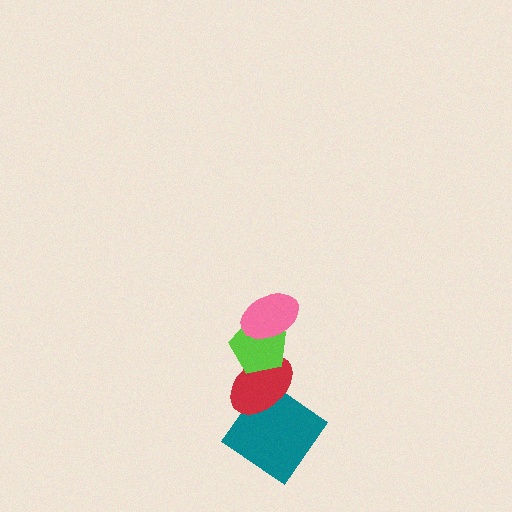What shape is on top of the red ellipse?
The lime pentagon is on top of the red ellipse.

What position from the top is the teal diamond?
The teal diamond is 4th from the top.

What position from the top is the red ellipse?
The red ellipse is 3rd from the top.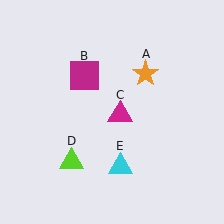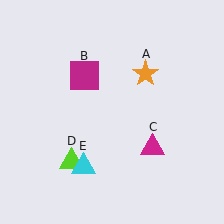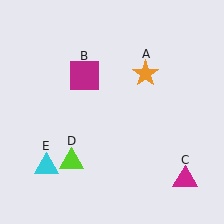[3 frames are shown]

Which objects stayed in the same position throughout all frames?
Orange star (object A) and magenta square (object B) and lime triangle (object D) remained stationary.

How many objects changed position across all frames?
2 objects changed position: magenta triangle (object C), cyan triangle (object E).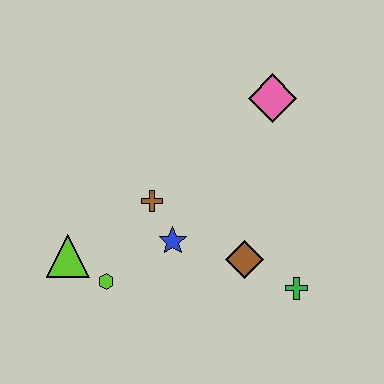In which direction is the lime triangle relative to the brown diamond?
The lime triangle is to the left of the brown diamond.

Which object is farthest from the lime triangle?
The pink diamond is farthest from the lime triangle.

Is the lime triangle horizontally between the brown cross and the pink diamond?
No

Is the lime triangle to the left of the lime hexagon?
Yes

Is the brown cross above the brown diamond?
Yes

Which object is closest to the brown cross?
The blue star is closest to the brown cross.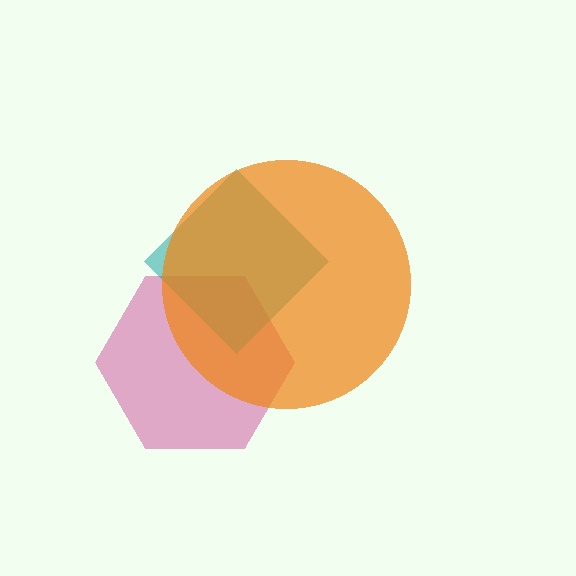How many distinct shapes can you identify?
There are 3 distinct shapes: a magenta hexagon, a teal diamond, an orange circle.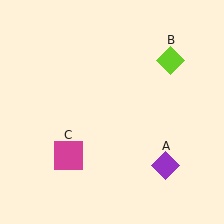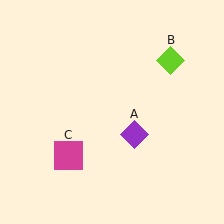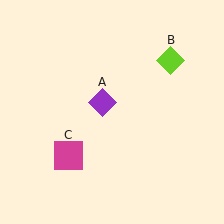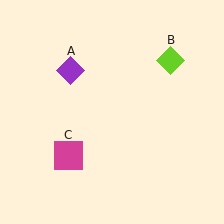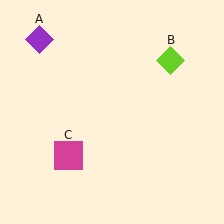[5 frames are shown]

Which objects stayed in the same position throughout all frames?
Lime diamond (object B) and magenta square (object C) remained stationary.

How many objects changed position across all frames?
1 object changed position: purple diamond (object A).